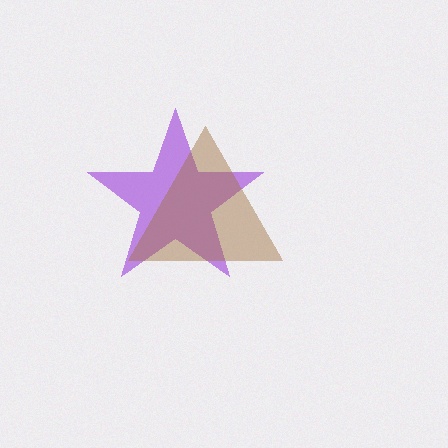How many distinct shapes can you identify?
There are 2 distinct shapes: a purple star, a brown triangle.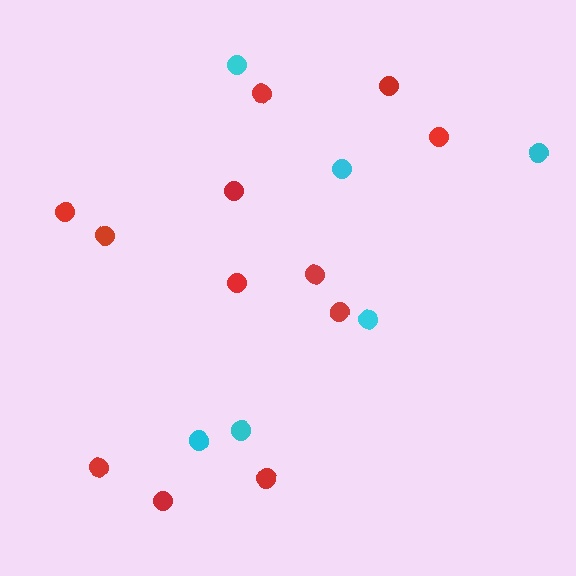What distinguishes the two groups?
There are 2 groups: one group of red circles (12) and one group of cyan circles (6).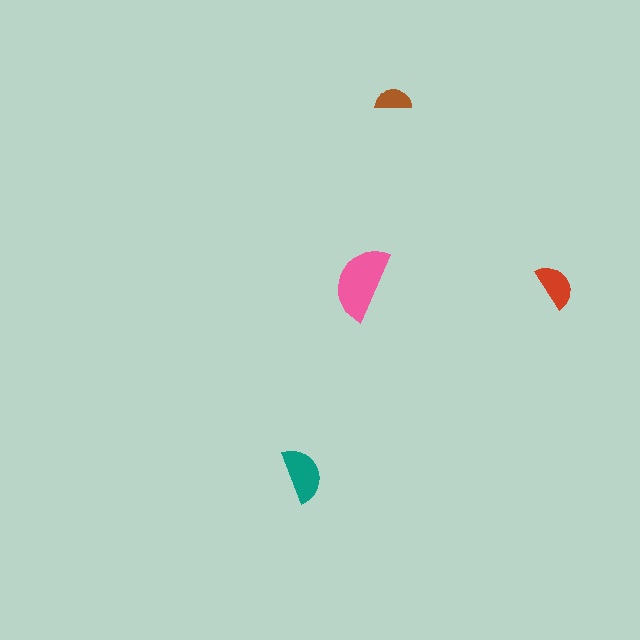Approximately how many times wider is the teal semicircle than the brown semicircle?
About 1.5 times wider.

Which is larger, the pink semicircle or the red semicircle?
The pink one.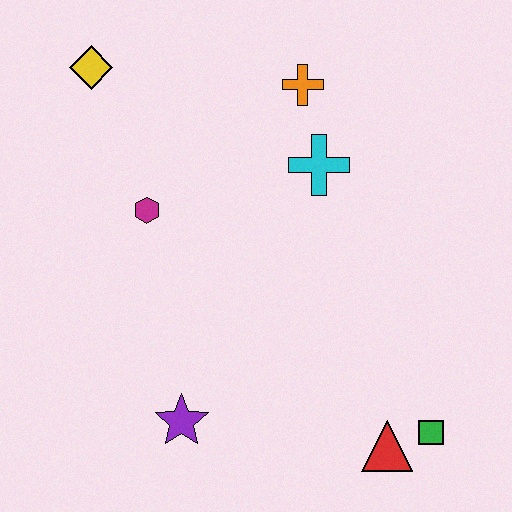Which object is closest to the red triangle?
The green square is closest to the red triangle.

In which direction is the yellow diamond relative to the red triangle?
The yellow diamond is above the red triangle.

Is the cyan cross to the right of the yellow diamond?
Yes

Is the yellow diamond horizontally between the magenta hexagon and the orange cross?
No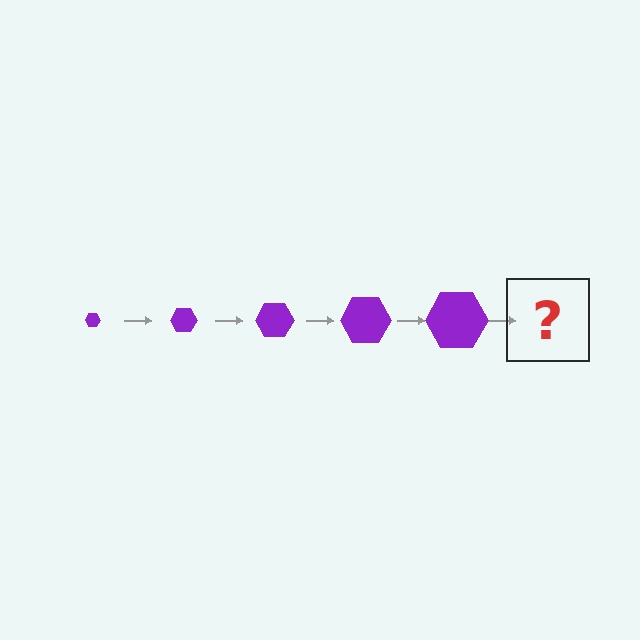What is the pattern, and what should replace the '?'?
The pattern is that the hexagon gets progressively larger each step. The '?' should be a purple hexagon, larger than the previous one.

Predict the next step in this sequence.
The next step is a purple hexagon, larger than the previous one.